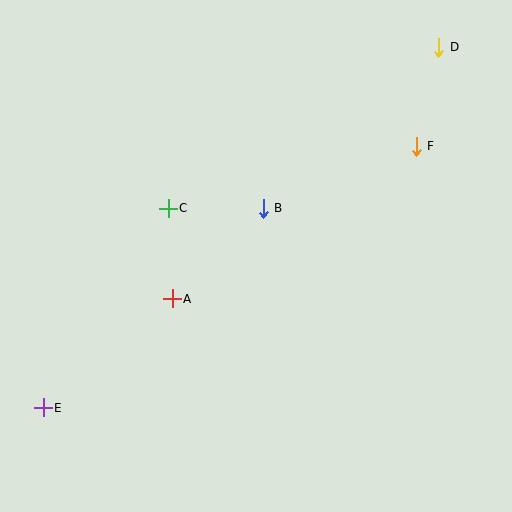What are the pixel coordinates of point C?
Point C is at (168, 208).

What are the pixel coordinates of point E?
Point E is at (43, 408).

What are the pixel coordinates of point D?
Point D is at (439, 47).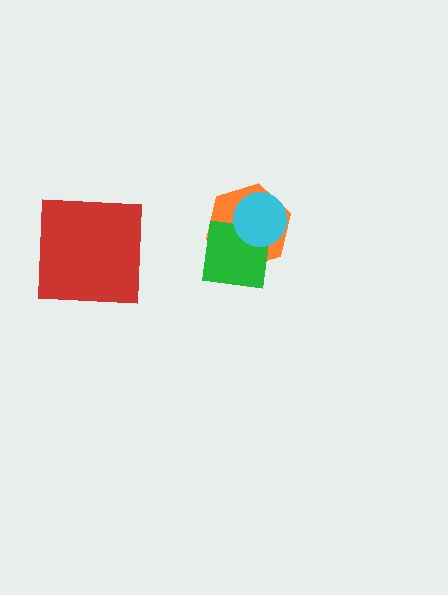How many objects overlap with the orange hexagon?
2 objects overlap with the orange hexagon.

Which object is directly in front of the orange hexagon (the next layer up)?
The green square is directly in front of the orange hexagon.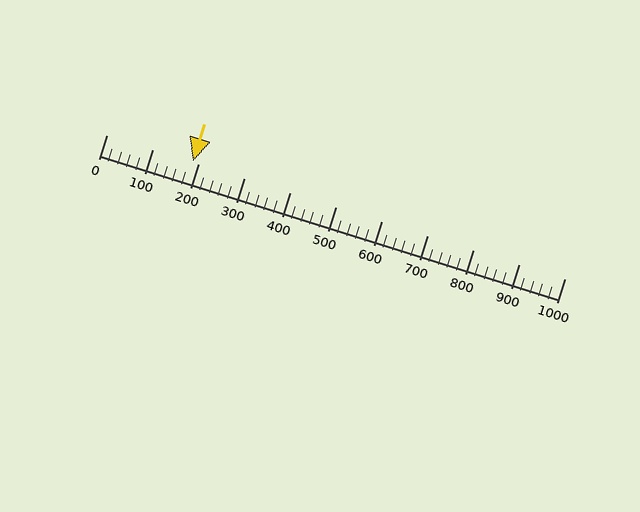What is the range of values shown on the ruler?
The ruler shows values from 0 to 1000.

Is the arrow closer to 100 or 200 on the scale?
The arrow is closer to 200.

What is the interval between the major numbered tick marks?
The major tick marks are spaced 100 units apart.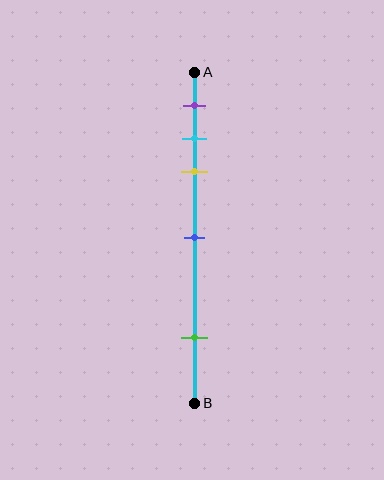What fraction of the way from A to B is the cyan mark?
The cyan mark is approximately 20% (0.2) of the way from A to B.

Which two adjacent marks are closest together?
The cyan and yellow marks are the closest adjacent pair.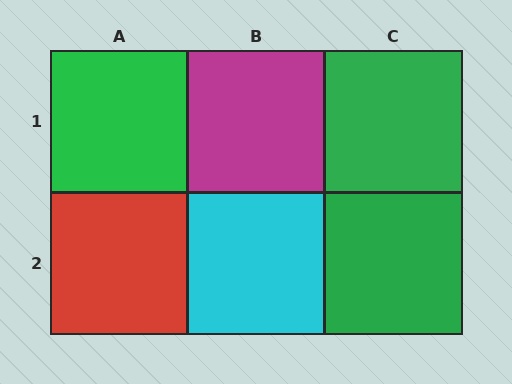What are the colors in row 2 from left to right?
Red, cyan, green.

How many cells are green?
3 cells are green.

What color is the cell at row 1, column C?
Green.